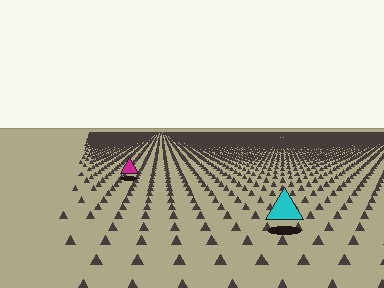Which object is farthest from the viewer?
The magenta triangle is farthest from the viewer. It appears smaller and the ground texture around it is denser.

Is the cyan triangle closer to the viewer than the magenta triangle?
Yes. The cyan triangle is closer — you can tell from the texture gradient: the ground texture is coarser near it.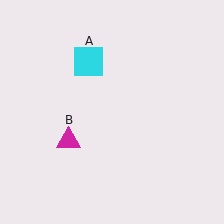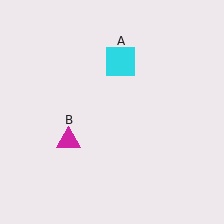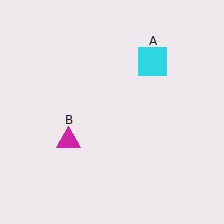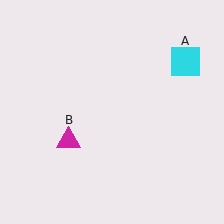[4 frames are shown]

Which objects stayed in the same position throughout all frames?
Magenta triangle (object B) remained stationary.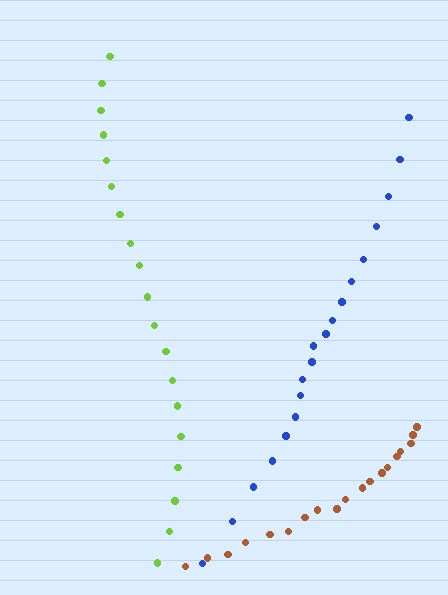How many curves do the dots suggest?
There are 3 distinct paths.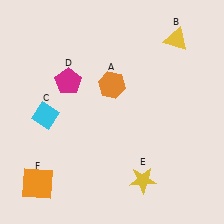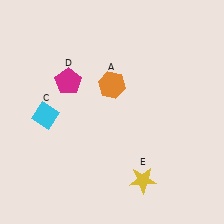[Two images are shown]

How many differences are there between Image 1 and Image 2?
There are 2 differences between the two images.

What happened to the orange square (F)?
The orange square (F) was removed in Image 2. It was in the bottom-left area of Image 1.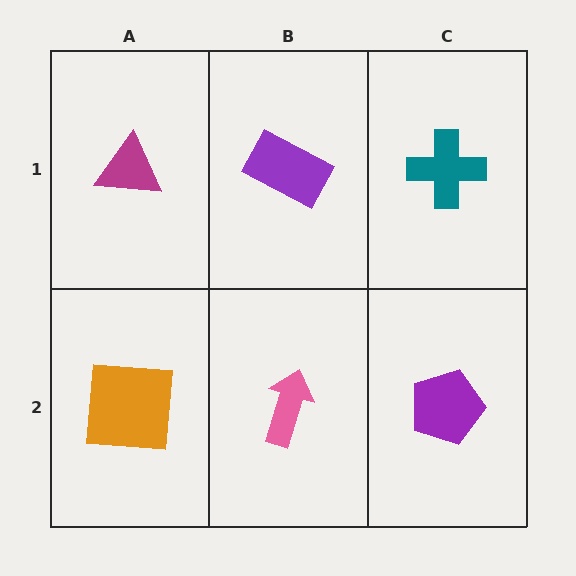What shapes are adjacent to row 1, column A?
An orange square (row 2, column A), a purple rectangle (row 1, column B).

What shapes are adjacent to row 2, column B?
A purple rectangle (row 1, column B), an orange square (row 2, column A), a purple pentagon (row 2, column C).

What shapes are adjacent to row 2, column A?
A magenta triangle (row 1, column A), a pink arrow (row 2, column B).